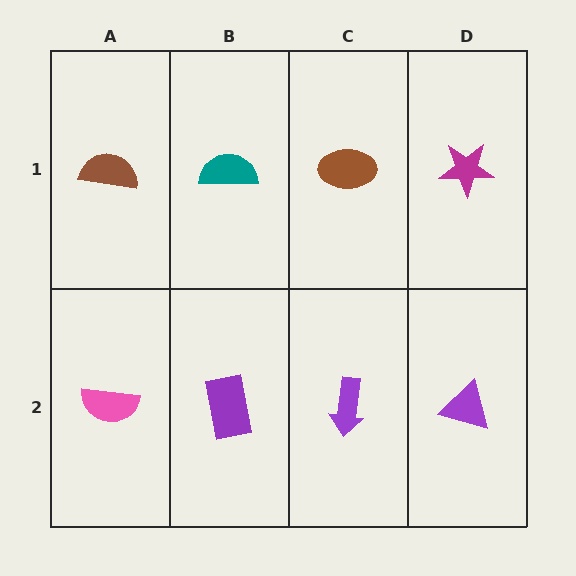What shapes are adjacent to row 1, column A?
A pink semicircle (row 2, column A), a teal semicircle (row 1, column B).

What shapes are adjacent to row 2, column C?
A brown ellipse (row 1, column C), a purple rectangle (row 2, column B), a purple triangle (row 2, column D).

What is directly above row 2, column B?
A teal semicircle.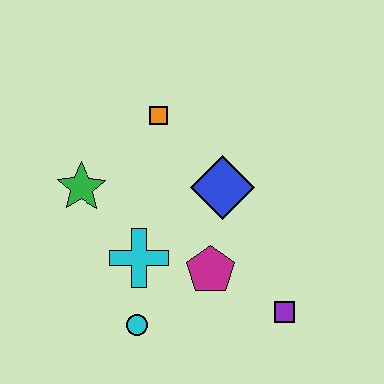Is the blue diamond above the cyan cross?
Yes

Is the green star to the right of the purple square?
No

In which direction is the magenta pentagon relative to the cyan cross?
The magenta pentagon is to the right of the cyan cross.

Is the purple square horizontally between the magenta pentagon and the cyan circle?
No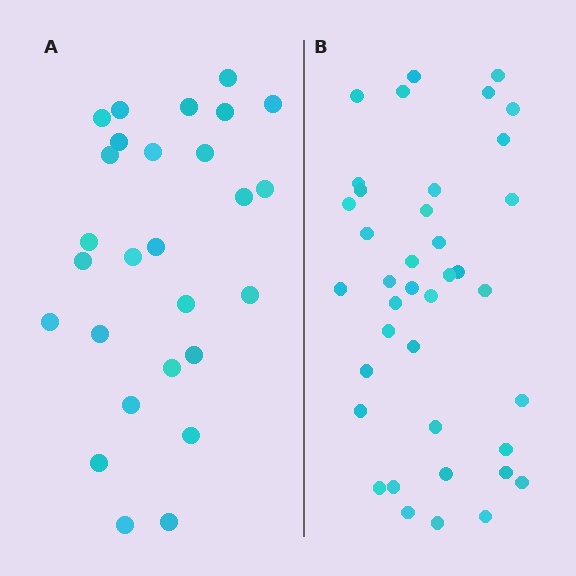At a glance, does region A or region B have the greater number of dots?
Region B (the right region) has more dots.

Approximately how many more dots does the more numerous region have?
Region B has roughly 12 or so more dots than region A.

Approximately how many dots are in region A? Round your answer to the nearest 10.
About 30 dots. (The exact count is 27, which rounds to 30.)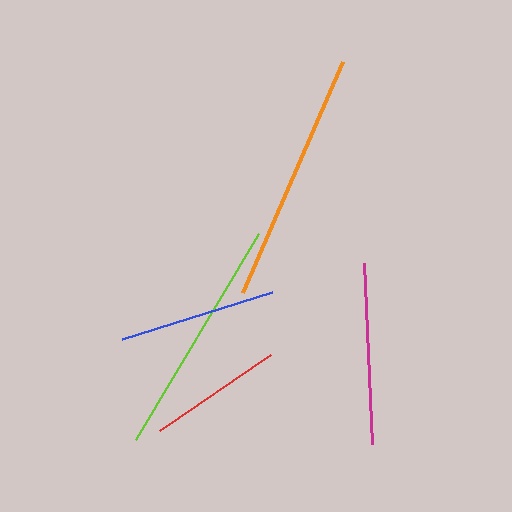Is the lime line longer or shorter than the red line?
The lime line is longer than the red line.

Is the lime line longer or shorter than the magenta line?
The lime line is longer than the magenta line.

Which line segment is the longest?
The orange line is the longest at approximately 252 pixels.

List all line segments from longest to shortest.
From longest to shortest: orange, lime, magenta, blue, red.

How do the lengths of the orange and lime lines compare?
The orange and lime lines are approximately the same length.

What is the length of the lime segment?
The lime segment is approximately 240 pixels long.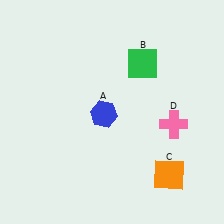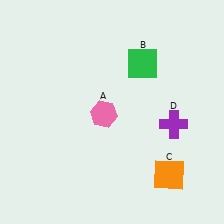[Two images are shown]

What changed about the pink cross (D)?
In Image 1, D is pink. In Image 2, it changed to purple.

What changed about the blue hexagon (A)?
In Image 1, A is blue. In Image 2, it changed to pink.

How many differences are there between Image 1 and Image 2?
There are 2 differences between the two images.